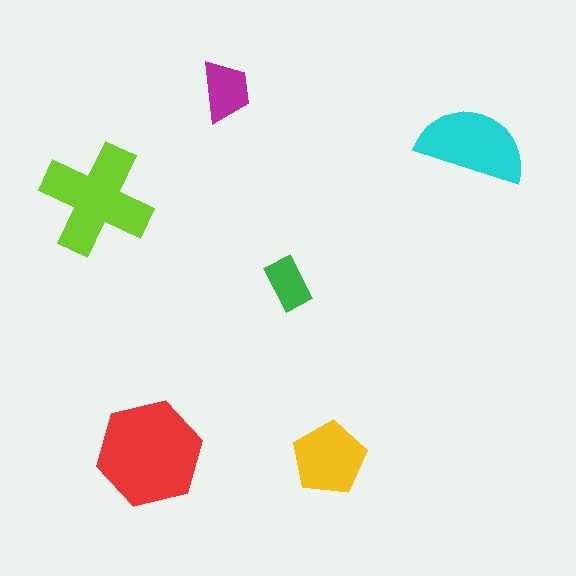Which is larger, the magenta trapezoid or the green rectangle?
The magenta trapezoid.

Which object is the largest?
The red hexagon.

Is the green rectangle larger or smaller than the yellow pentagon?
Smaller.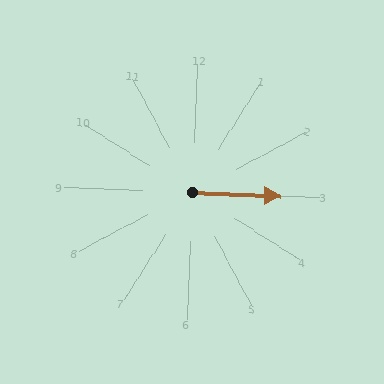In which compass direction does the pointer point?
East.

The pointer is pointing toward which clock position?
Roughly 3 o'clock.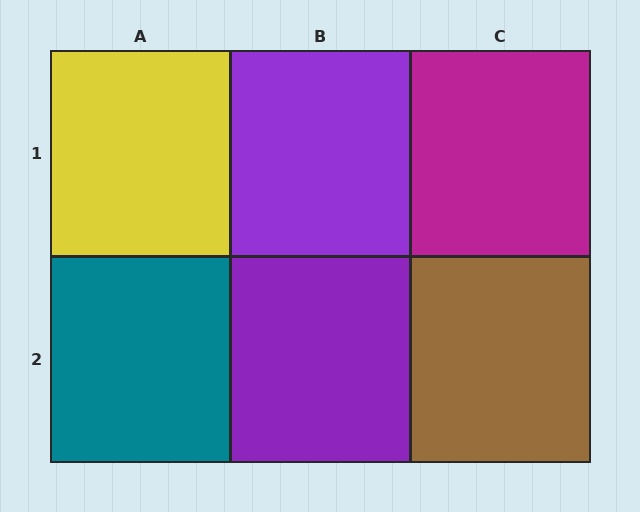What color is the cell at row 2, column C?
Brown.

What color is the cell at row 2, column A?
Teal.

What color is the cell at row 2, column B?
Purple.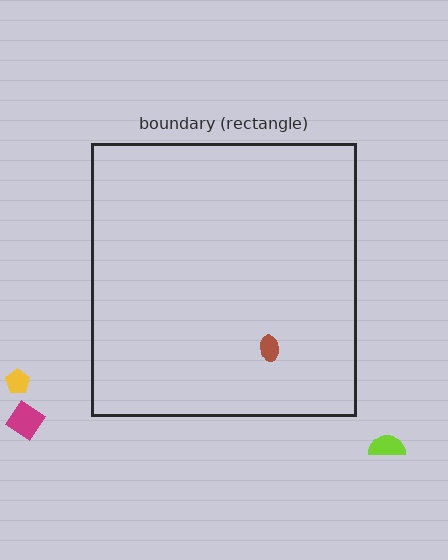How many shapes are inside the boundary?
1 inside, 3 outside.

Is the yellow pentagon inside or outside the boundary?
Outside.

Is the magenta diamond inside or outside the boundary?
Outside.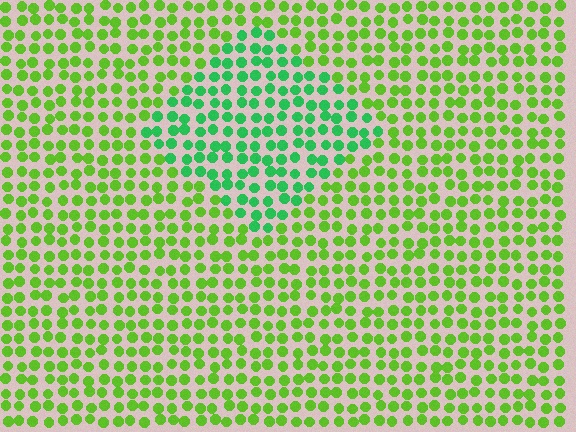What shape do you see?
I see a diamond.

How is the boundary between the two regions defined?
The boundary is defined purely by a slight shift in hue (about 39 degrees). Spacing, size, and orientation are identical on both sides.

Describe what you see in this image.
The image is filled with small lime elements in a uniform arrangement. A diamond-shaped region is visible where the elements are tinted to a slightly different hue, forming a subtle color boundary.